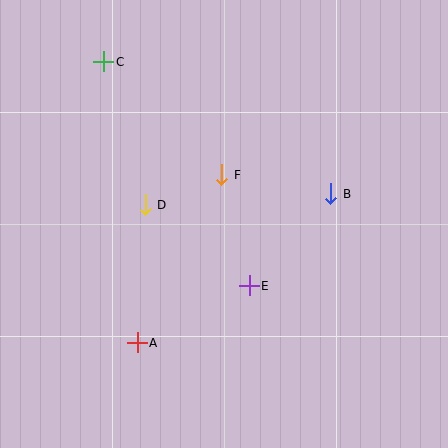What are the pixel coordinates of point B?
Point B is at (331, 194).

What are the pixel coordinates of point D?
Point D is at (145, 205).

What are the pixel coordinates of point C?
Point C is at (104, 62).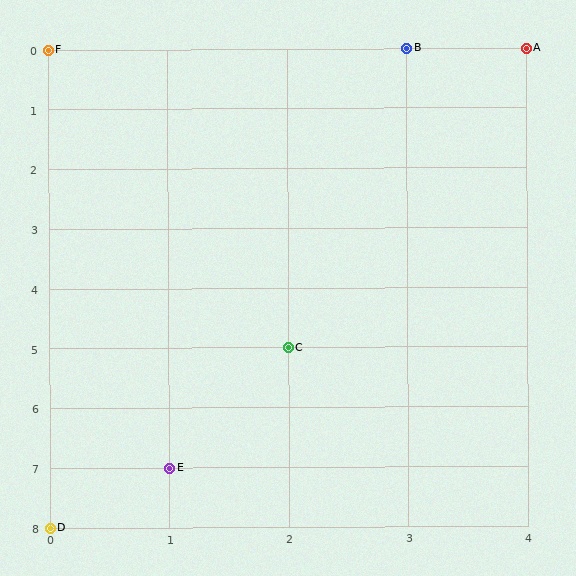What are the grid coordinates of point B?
Point B is at grid coordinates (3, 0).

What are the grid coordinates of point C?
Point C is at grid coordinates (2, 5).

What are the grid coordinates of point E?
Point E is at grid coordinates (1, 7).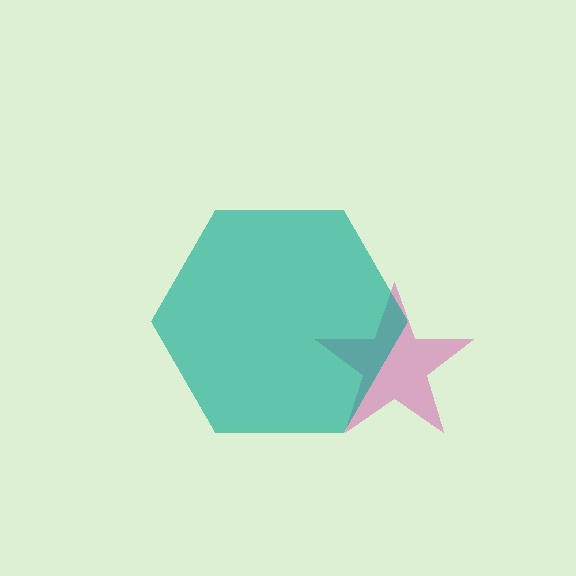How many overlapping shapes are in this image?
There are 2 overlapping shapes in the image.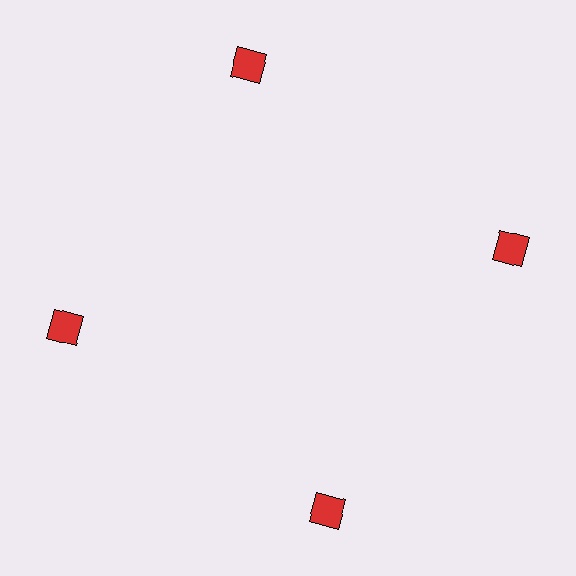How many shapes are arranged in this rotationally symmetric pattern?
There are 4 shapes, arranged in 4 groups of 1.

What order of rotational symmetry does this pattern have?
This pattern has 4-fold rotational symmetry.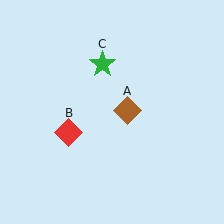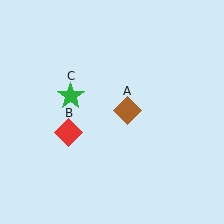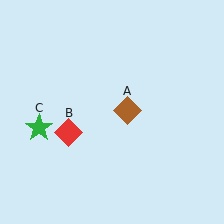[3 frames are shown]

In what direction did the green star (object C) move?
The green star (object C) moved down and to the left.